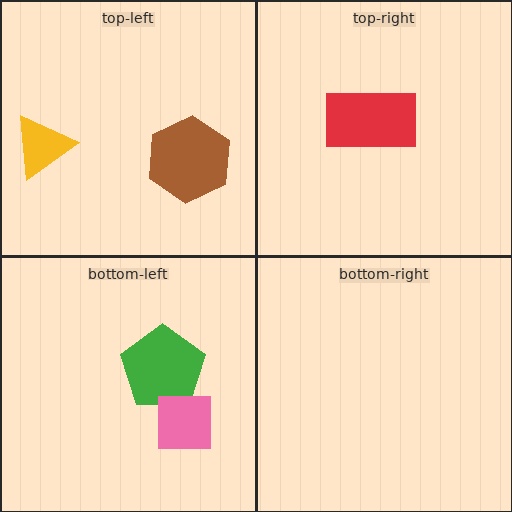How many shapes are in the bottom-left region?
2.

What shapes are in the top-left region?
The yellow triangle, the brown hexagon.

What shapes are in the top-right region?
The red rectangle.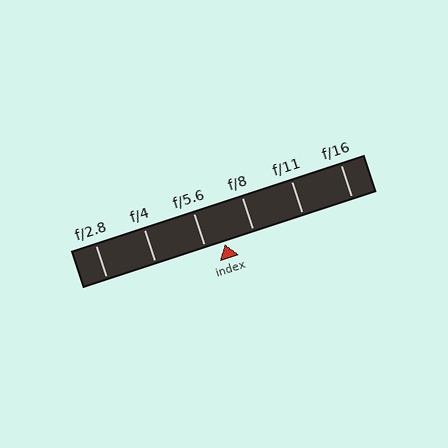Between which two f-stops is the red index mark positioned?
The index mark is between f/5.6 and f/8.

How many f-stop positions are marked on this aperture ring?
There are 6 f-stop positions marked.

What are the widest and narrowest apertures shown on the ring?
The widest aperture shown is f/2.8 and the narrowest is f/16.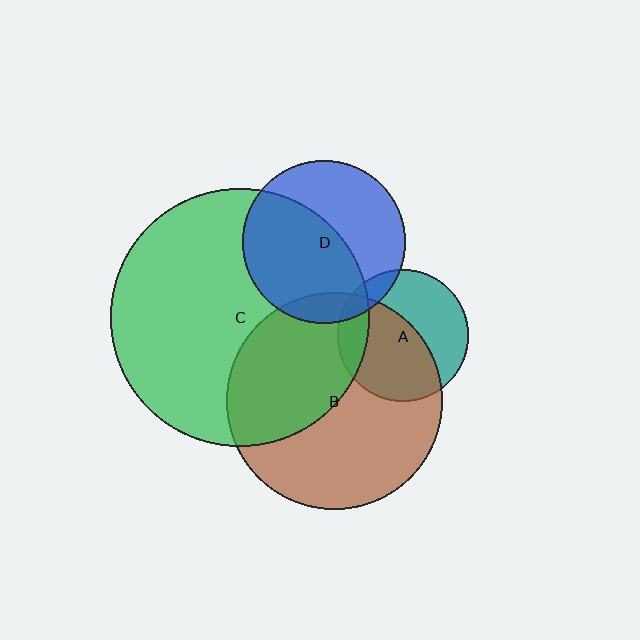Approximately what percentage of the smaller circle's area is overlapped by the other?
Approximately 10%.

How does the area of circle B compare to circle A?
Approximately 2.7 times.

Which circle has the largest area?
Circle C (green).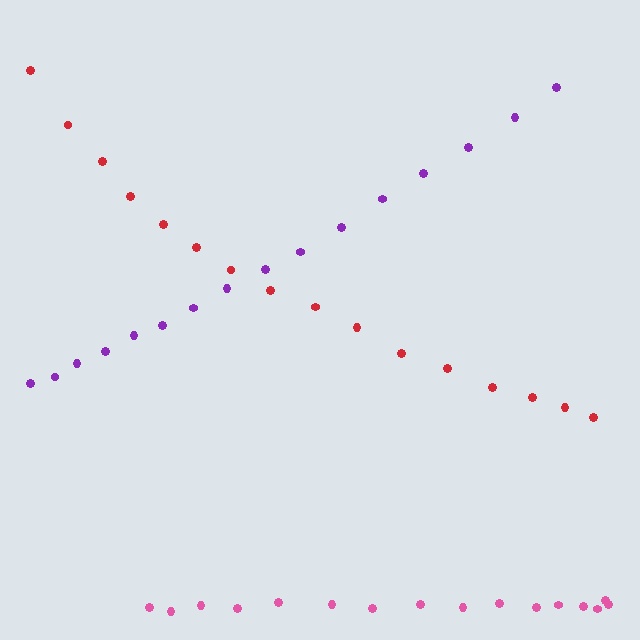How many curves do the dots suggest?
There are 3 distinct paths.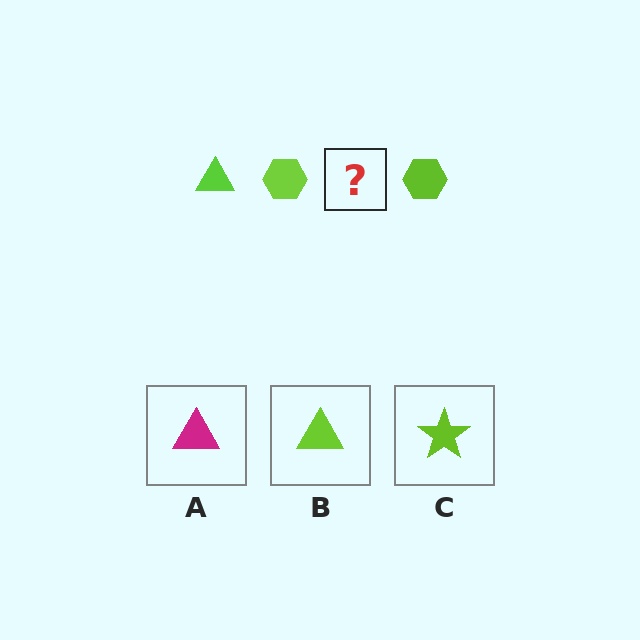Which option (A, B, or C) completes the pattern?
B.